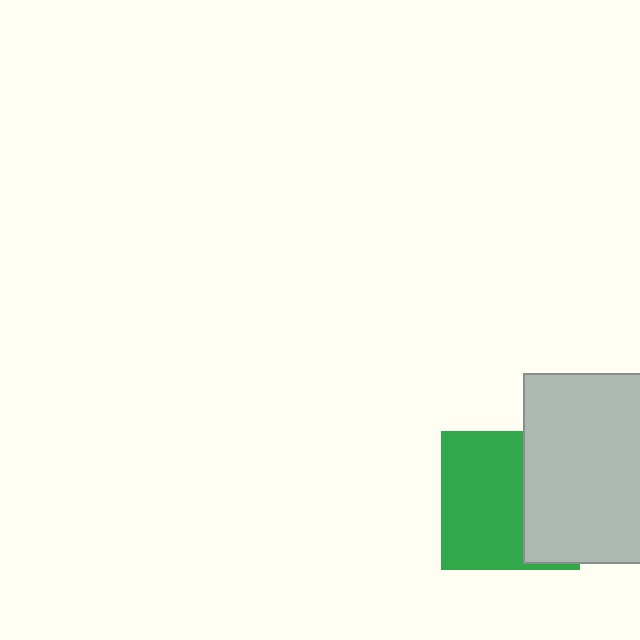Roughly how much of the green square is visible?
About half of it is visible (roughly 61%).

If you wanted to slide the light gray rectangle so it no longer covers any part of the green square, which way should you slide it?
Slide it right — that is the most direct way to separate the two shapes.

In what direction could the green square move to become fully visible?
The green square could move left. That would shift it out from behind the light gray rectangle entirely.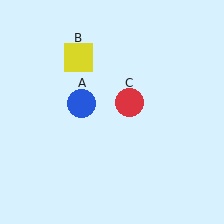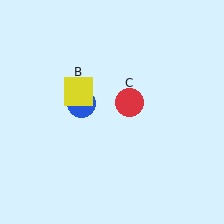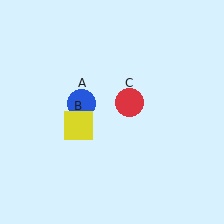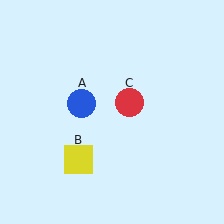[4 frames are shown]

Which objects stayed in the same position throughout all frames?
Blue circle (object A) and red circle (object C) remained stationary.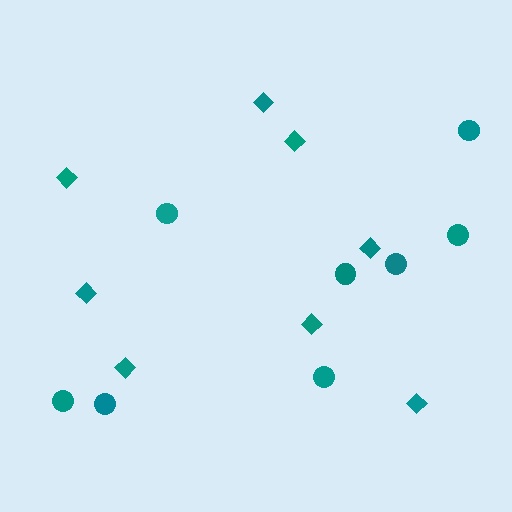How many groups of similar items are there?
There are 2 groups: one group of diamonds (8) and one group of circles (8).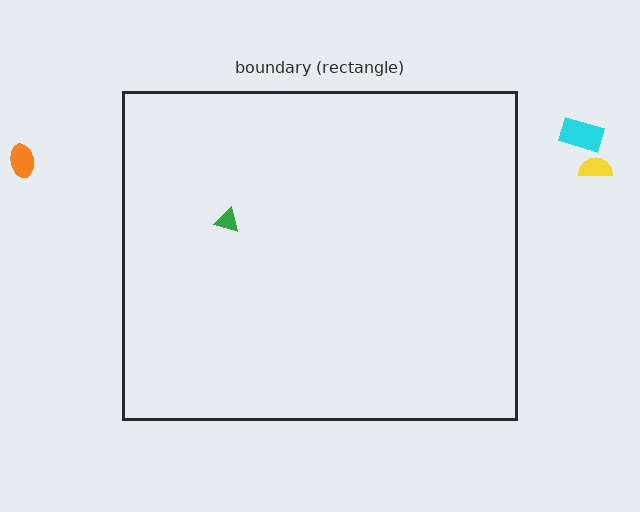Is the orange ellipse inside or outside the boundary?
Outside.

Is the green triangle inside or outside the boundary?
Inside.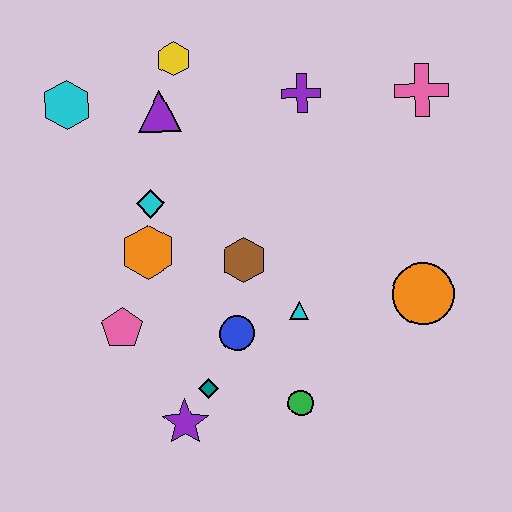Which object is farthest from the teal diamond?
The pink cross is farthest from the teal diamond.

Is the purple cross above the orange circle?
Yes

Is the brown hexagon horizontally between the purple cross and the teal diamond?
Yes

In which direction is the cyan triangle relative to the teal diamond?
The cyan triangle is to the right of the teal diamond.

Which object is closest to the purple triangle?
The yellow hexagon is closest to the purple triangle.